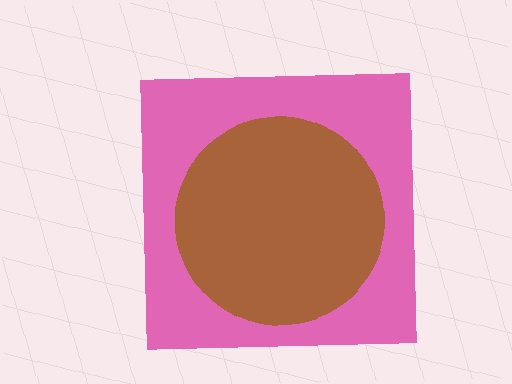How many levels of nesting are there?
2.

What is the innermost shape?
The brown circle.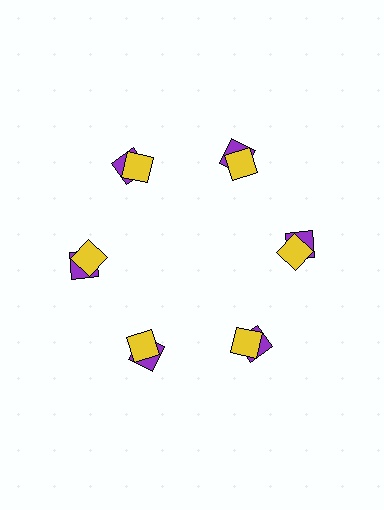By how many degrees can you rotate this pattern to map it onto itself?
The pattern maps onto itself every 60 degrees of rotation.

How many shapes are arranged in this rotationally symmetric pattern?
There are 12 shapes, arranged in 6 groups of 2.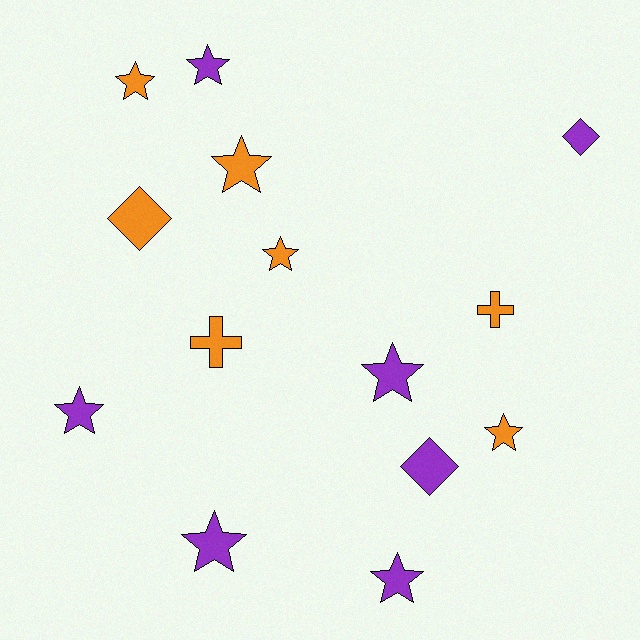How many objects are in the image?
There are 14 objects.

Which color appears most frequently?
Purple, with 7 objects.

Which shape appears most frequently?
Star, with 9 objects.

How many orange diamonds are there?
There is 1 orange diamond.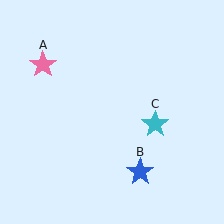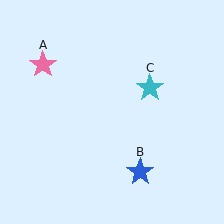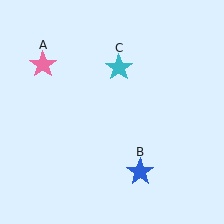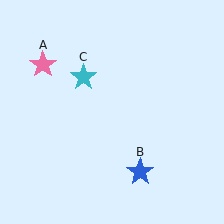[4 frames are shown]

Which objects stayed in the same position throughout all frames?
Pink star (object A) and blue star (object B) remained stationary.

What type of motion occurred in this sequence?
The cyan star (object C) rotated counterclockwise around the center of the scene.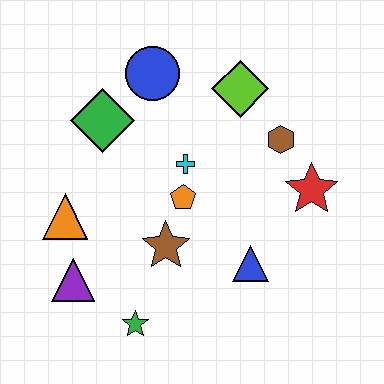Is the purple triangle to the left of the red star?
Yes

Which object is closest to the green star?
The purple triangle is closest to the green star.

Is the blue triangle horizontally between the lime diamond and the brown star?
No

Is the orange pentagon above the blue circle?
No